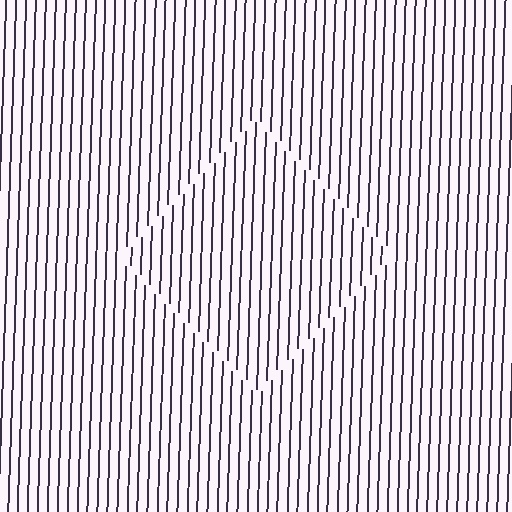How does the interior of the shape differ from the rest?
The interior of the shape contains the same grating, shifted by half a period — the contour is defined by the phase discontinuity where line-ends from the inner and outer gratings abut.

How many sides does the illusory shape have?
4 sides — the line-ends trace a square.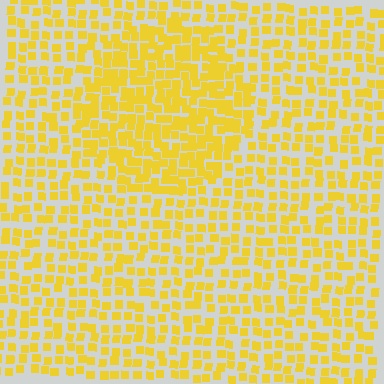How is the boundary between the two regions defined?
The boundary is defined by a change in element density (approximately 1.7x ratio). All elements are the same color, size, and shape.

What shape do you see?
I see a circle.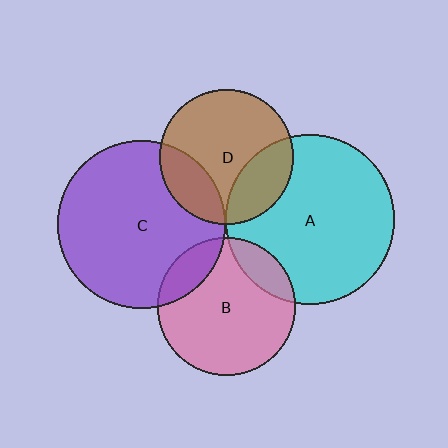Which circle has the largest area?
Circle A (cyan).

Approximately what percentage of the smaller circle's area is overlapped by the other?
Approximately 15%.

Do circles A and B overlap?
Yes.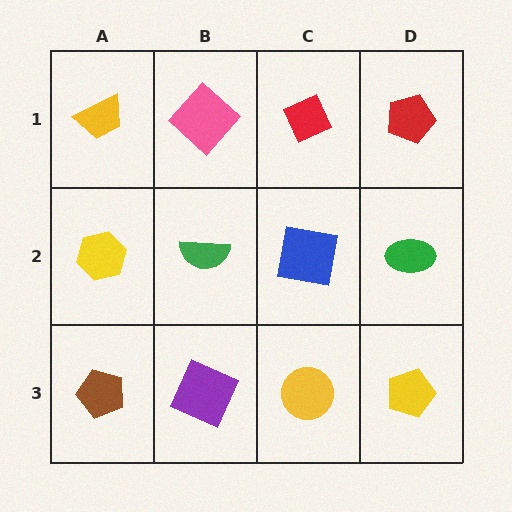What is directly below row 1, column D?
A green ellipse.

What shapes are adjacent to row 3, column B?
A green semicircle (row 2, column B), a brown pentagon (row 3, column A), a yellow circle (row 3, column C).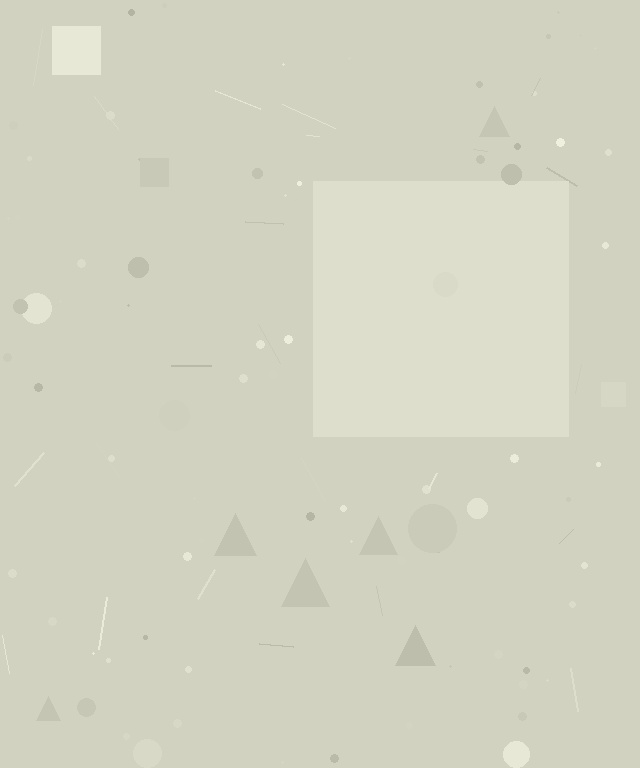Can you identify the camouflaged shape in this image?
The camouflaged shape is a square.